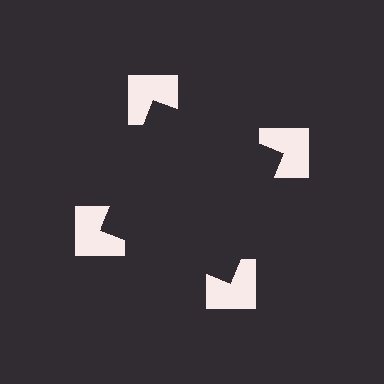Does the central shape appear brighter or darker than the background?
It typically appears slightly darker than the background, even though no actual brightness change is drawn.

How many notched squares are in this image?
There are 4 — one at each vertex of the illusory square.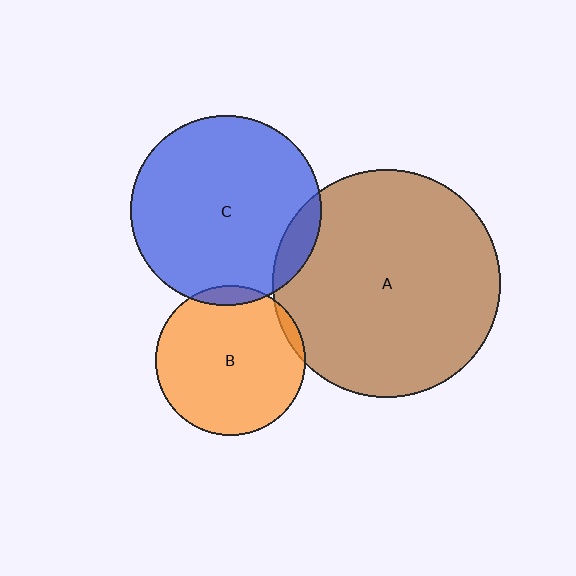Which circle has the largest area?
Circle A (brown).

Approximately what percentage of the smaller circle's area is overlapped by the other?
Approximately 10%.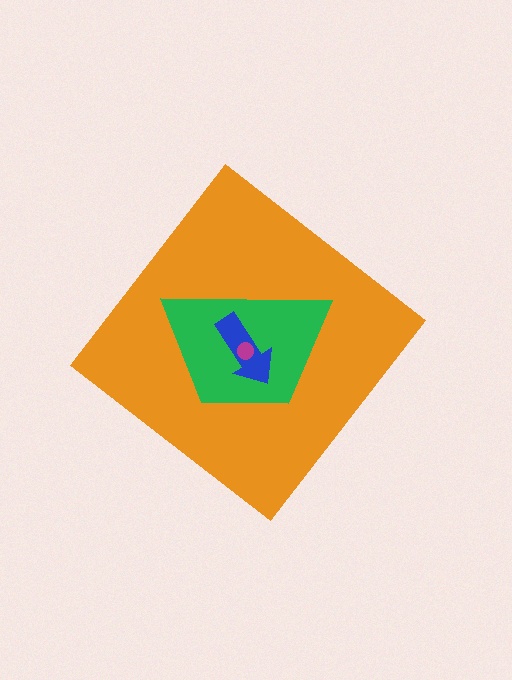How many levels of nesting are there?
4.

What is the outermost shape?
The orange diamond.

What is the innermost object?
The magenta circle.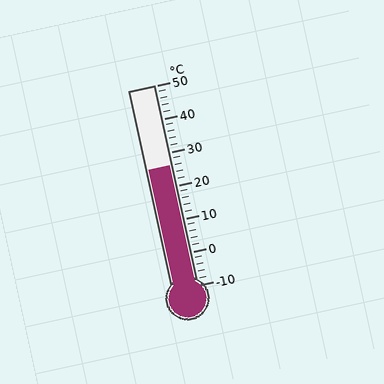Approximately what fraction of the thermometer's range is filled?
The thermometer is filled to approximately 60% of its range.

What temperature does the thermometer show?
The thermometer shows approximately 26°C.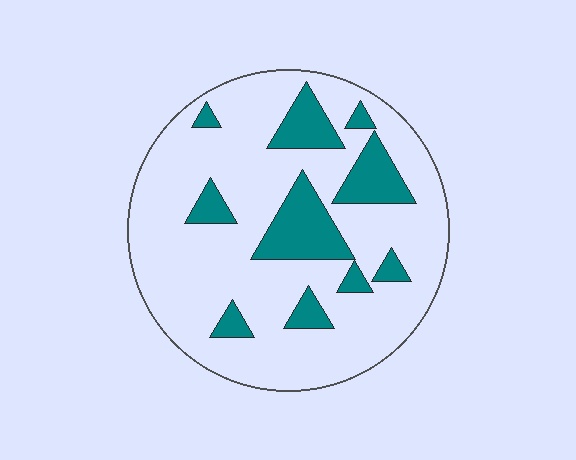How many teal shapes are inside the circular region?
10.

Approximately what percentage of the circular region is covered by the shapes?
Approximately 20%.